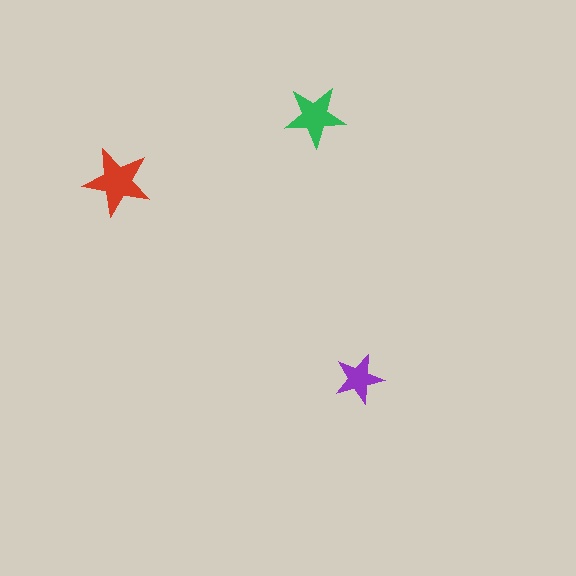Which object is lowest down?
The purple star is bottommost.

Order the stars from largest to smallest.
the red one, the green one, the purple one.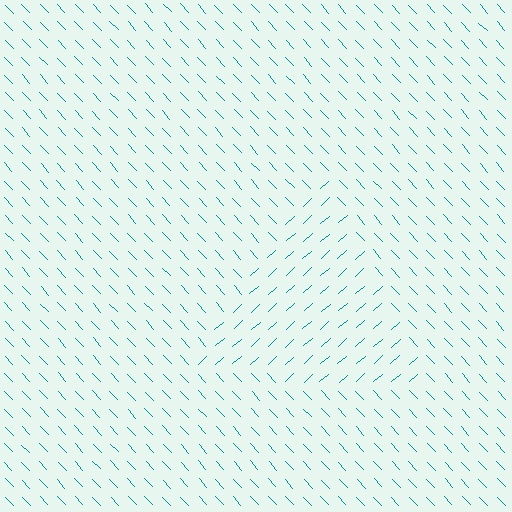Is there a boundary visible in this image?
Yes, there is a texture boundary formed by a change in line orientation.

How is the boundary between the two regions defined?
The boundary is defined purely by a change in line orientation (approximately 87 degrees difference). All lines are the same color and thickness.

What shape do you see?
I see a triangle.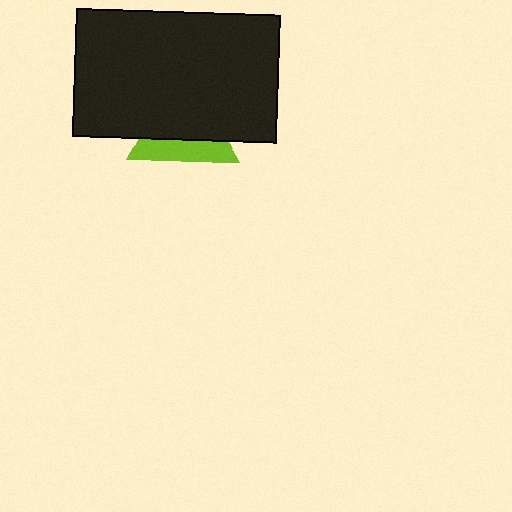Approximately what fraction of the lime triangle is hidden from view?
Roughly 64% of the lime triangle is hidden behind the black rectangle.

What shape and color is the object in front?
The object in front is a black rectangle.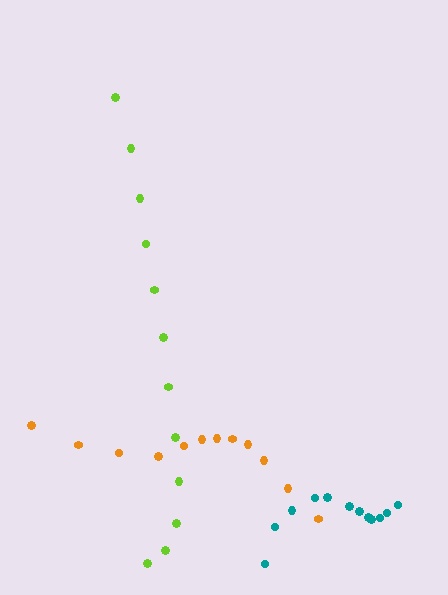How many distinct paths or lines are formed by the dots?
There are 3 distinct paths.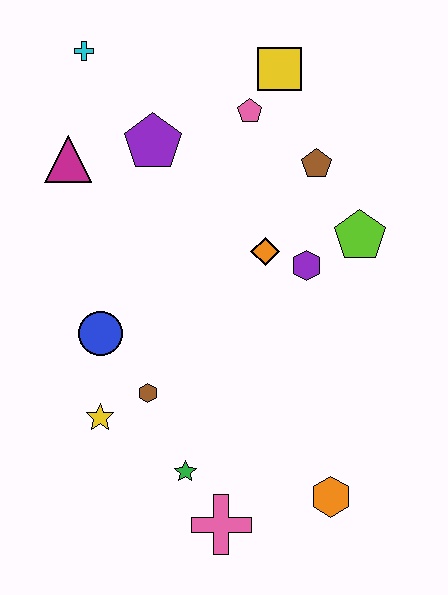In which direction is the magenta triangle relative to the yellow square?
The magenta triangle is to the left of the yellow square.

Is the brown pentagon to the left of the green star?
No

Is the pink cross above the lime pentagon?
No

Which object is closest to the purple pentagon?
The magenta triangle is closest to the purple pentagon.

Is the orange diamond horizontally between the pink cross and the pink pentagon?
No